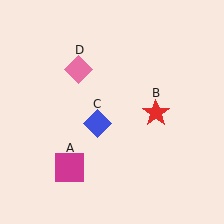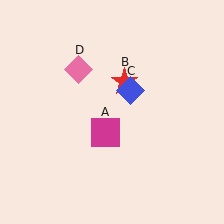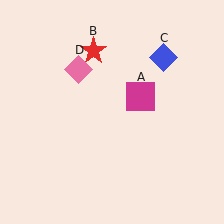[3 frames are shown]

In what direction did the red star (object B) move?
The red star (object B) moved up and to the left.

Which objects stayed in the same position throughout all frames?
Pink diamond (object D) remained stationary.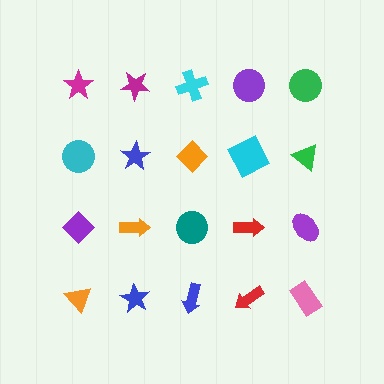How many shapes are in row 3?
5 shapes.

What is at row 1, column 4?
A purple circle.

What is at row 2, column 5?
A green triangle.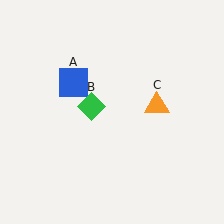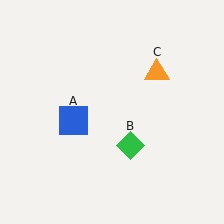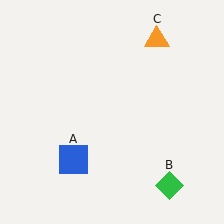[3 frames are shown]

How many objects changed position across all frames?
3 objects changed position: blue square (object A), green diamond (object B), orange triangle (object C).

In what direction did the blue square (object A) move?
The blue square (object A) moved down.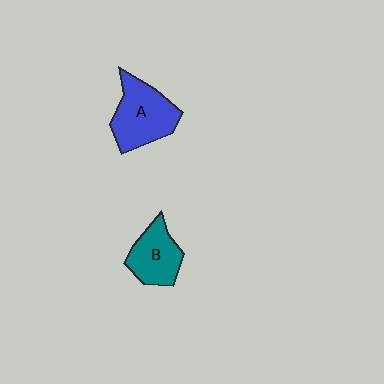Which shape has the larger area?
Shape A (blue).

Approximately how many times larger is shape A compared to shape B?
Approximately 1.4 times.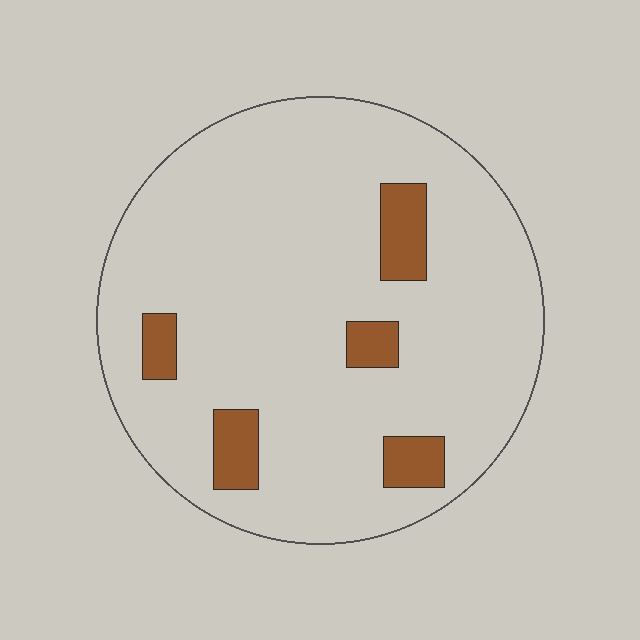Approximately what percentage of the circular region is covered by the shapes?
Approximately 10%.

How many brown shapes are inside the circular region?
5.